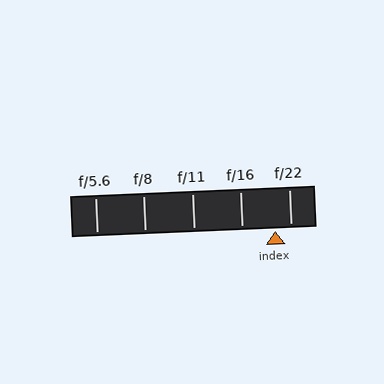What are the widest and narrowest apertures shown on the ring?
The widest aperture shown is f/5.6 and the narrowest is f/22.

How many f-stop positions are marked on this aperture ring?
There are 5 f-stop positions marked.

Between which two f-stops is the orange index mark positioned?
The index mark is between f/16 and f/22.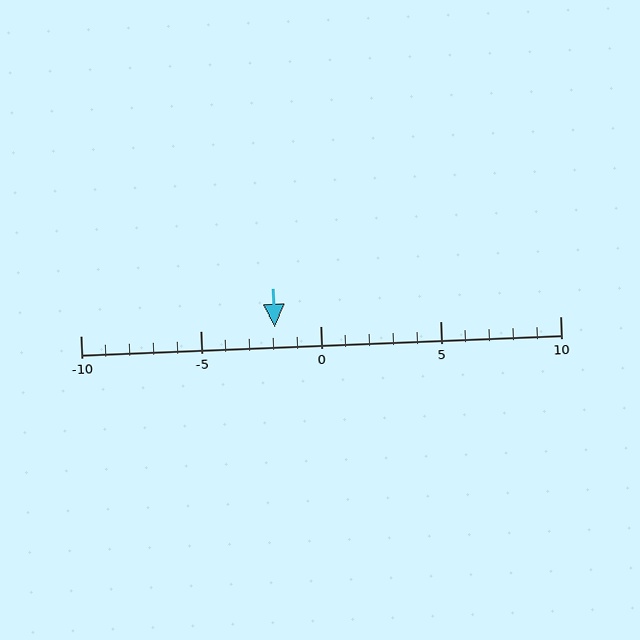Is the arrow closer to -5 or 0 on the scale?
The arrow is closer to 0.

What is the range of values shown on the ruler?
The ruler shows values from -10 to 10.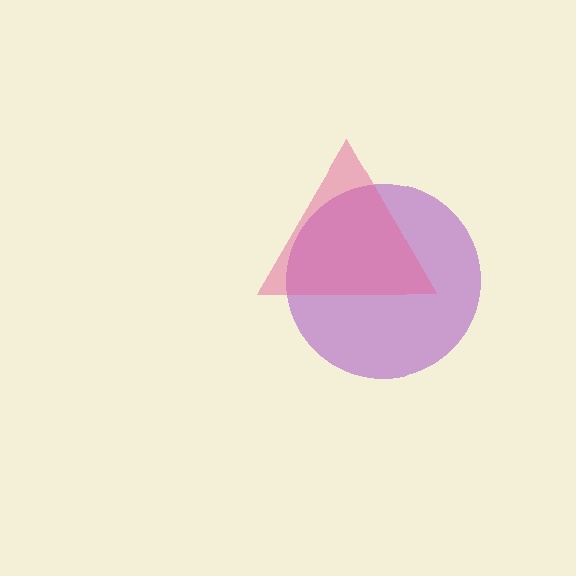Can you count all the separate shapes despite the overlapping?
Yes, there are 2 separate shapes.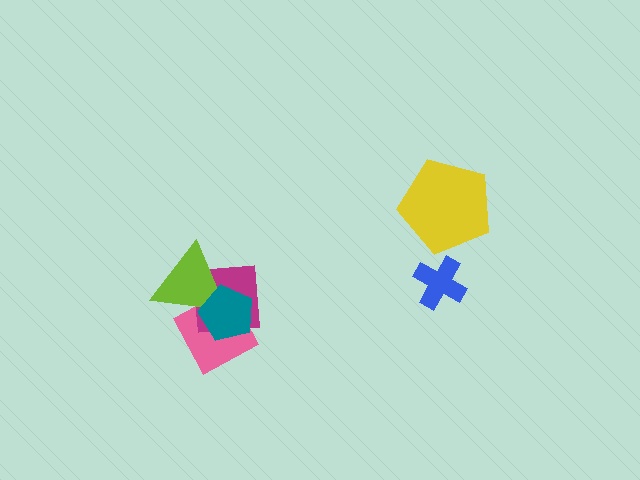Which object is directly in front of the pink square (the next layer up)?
The magenta square is directly in front of the pink square.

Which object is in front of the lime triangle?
The teal pentagon is in front of the lime triangle.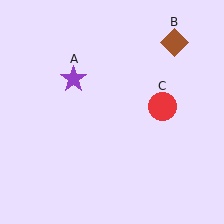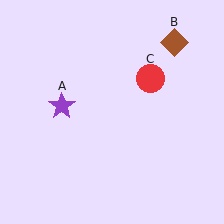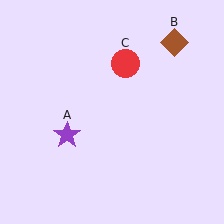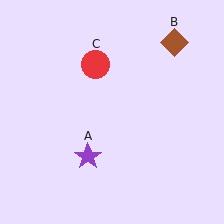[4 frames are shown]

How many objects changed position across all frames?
2 objects changed position: purple star (object A), red circle (object C).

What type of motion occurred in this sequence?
The purple star (object A), red circle (object C) rotated counterclockwise around the center of the scene.